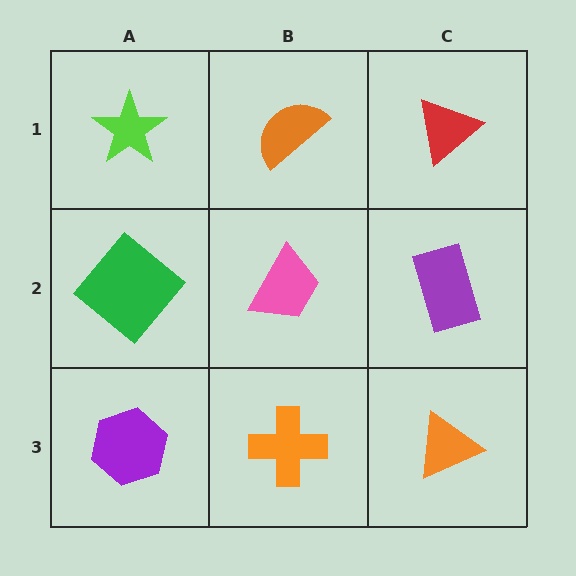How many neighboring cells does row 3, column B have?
3.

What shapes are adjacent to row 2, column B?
An orange semicircle (row 1, column B), an orange cross (row 3, column B), a green diamond (row 2, column A), a purple rectangle (row 2, column C).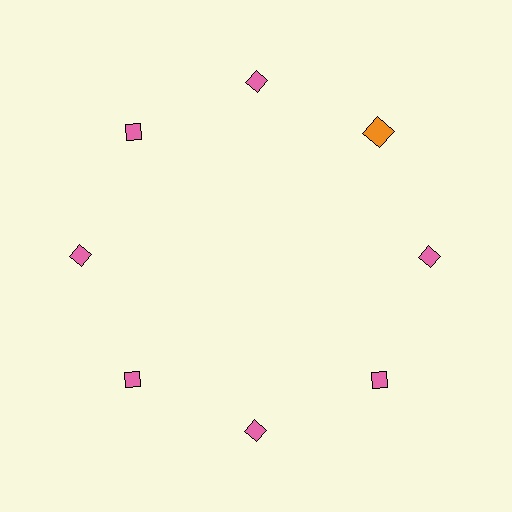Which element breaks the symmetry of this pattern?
The orange square at roughly the 2 o'clock position breaks the symmetry. All other shapes are pink diamonds.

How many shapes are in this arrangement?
There are 8 shapes arranged in a ring pattern.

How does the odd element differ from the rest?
It differs in both color (orange instead of pink) and shape (square instead of diamond).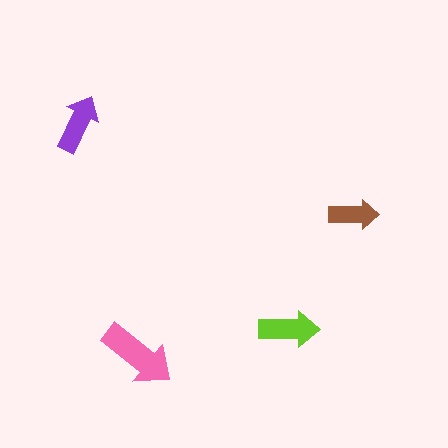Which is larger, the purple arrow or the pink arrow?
The pink one.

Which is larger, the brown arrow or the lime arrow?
The lime one.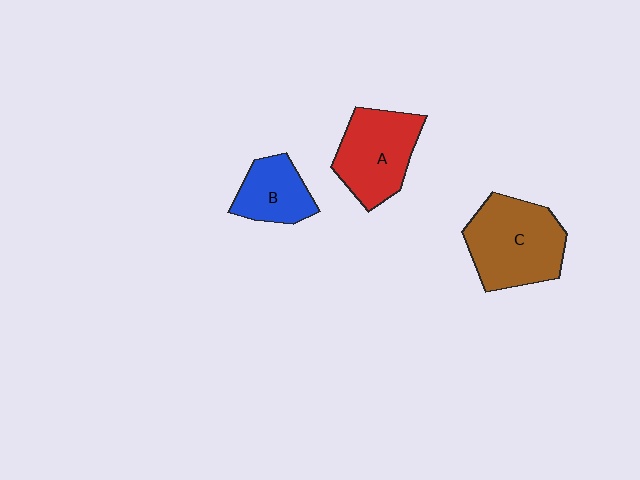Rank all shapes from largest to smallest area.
From largest to smallest: C (brown), A (red), B (blue).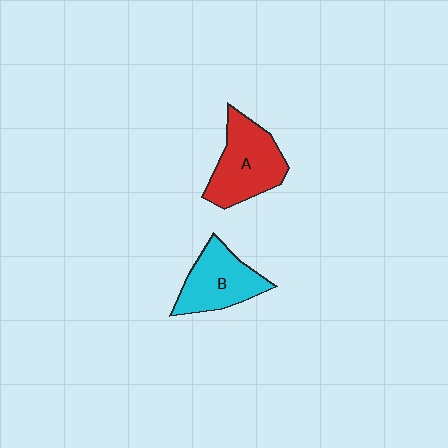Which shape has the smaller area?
Shape B (cyan).